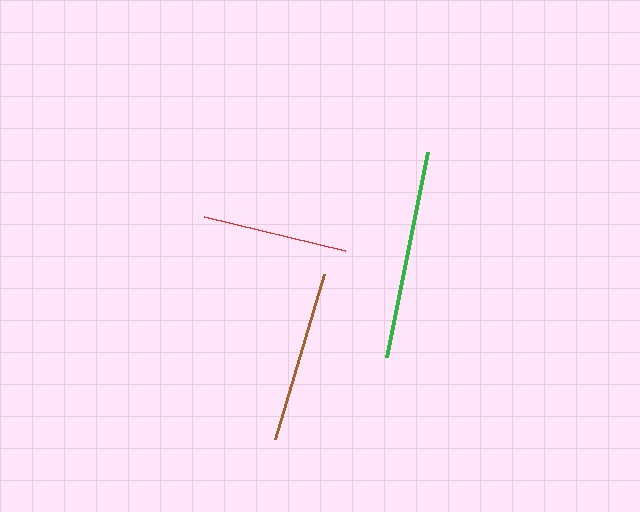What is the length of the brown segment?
The brown segment is approximately 172 pixels long.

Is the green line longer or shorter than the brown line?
The green line is longer than the brown line.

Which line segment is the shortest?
The red line is the shortest at approximately 145 pixels.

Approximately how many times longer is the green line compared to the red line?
The green line is approximately 1.4 times the length of the red line.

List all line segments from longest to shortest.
From longest to shortest: green, brown, red.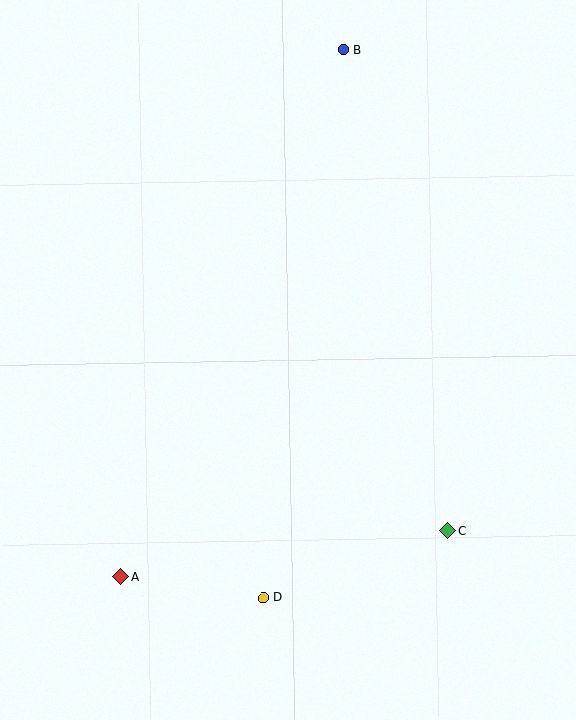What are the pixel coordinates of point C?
Point C is at (448, 531).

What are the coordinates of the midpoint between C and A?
The midpoint between C and A is at (284, 554).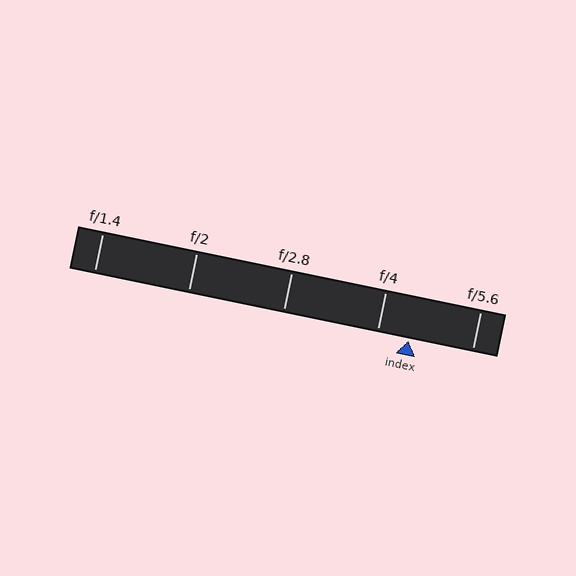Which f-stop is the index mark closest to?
The index mark is closest to f/4.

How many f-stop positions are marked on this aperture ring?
There are 5 f-stop positions marked.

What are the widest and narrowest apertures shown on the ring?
The widest aperture shown is f/1.4 and the narrowest is f/5.6.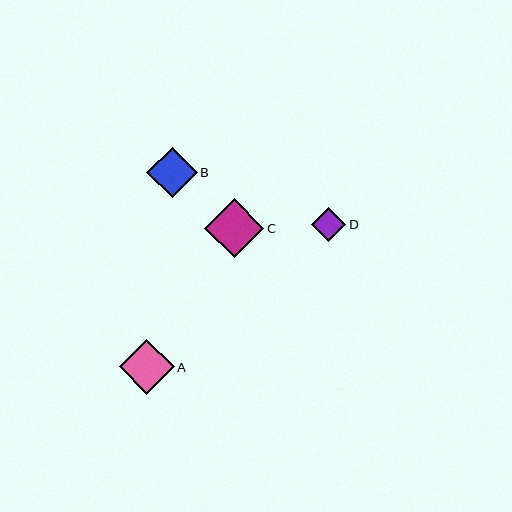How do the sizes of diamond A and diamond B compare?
Diamond A and diamond B are approximately the same size.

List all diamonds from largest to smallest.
From largest to smallest: C, A, B, D.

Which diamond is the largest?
Diamond C is the largest with a size of approximately 59 pixels.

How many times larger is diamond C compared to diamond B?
Diamond C is approximately 1.2 times the size of diamond B.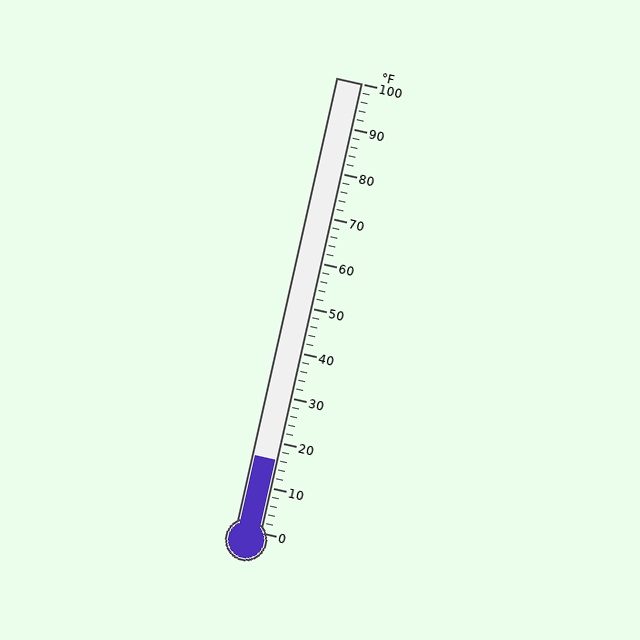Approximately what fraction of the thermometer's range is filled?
The thermometer is filled to approximately 15% of its range.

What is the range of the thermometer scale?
The thermometer scale ranges from 0°F to 100°F.